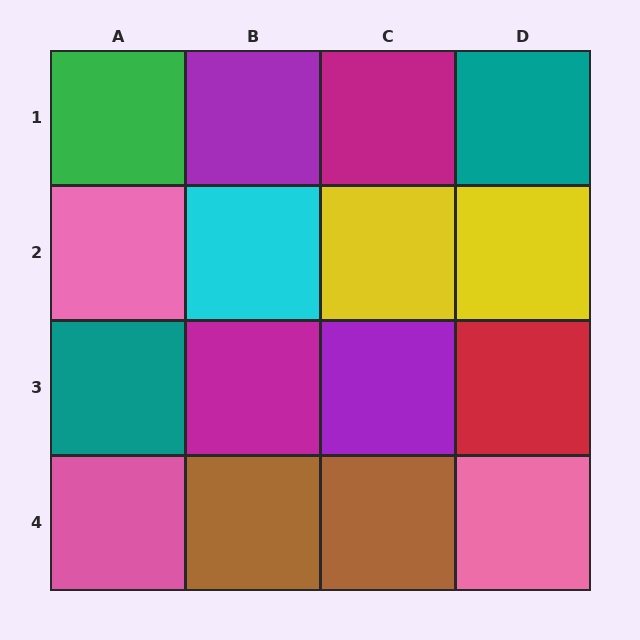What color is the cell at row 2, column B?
Cyan.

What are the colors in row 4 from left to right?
Pink, brown, brown, pink.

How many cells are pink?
3 cells are pink.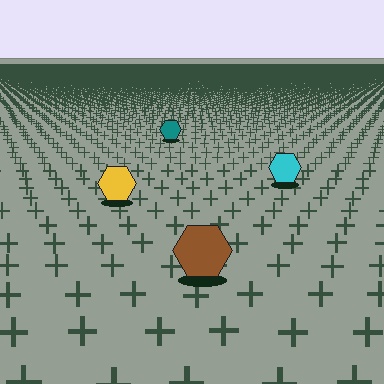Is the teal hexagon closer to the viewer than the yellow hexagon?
No. The yellow hexagon is closer — you can tell from the texture gradient: the ground texture is coarser near it.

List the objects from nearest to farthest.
From nearest to farthest: the brown hexagon, the yellow hexagon, the cyan hexagon, the teal hexagon.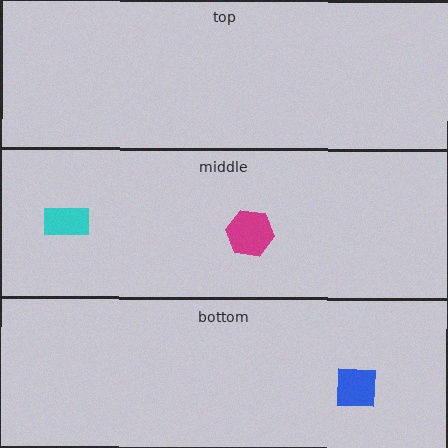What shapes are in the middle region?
The cyan rectangle, the magenta hexagon.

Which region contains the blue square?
The bottom region.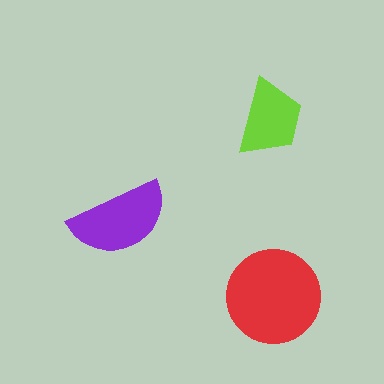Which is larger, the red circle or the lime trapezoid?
The red circle.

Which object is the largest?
The red circle.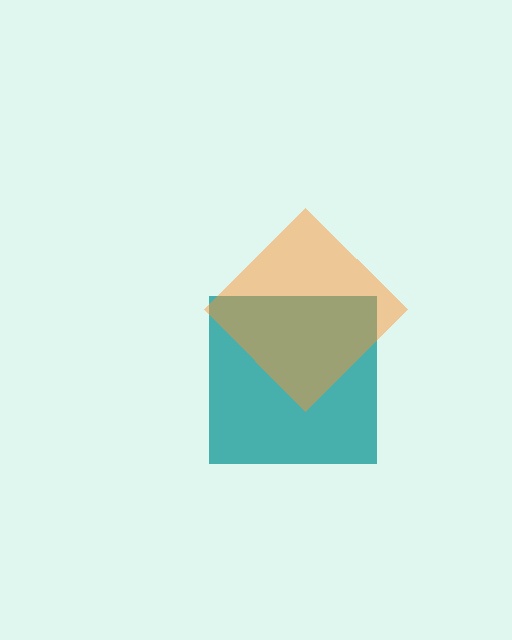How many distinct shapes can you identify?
There are 2 distinct shapes: a teal square, an orange diamond.